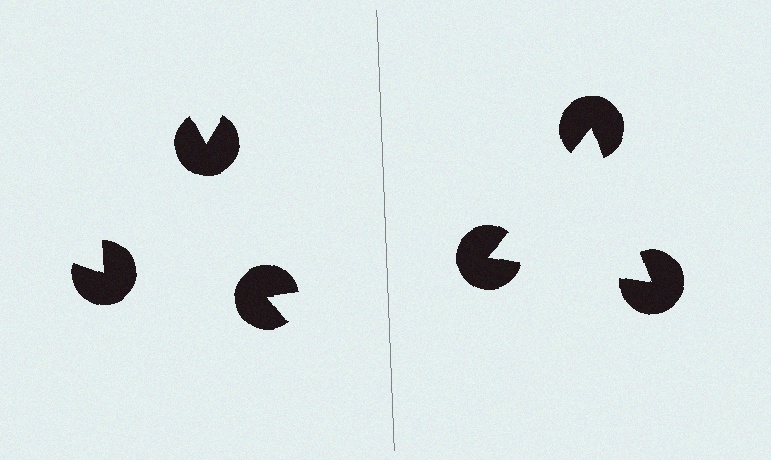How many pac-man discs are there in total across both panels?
6 — 3 on each side.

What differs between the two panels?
The pac-man discs are positioned identically on both sides; only the wedge orientations differ. On the right they align to a triangle; on the left they are misaligned.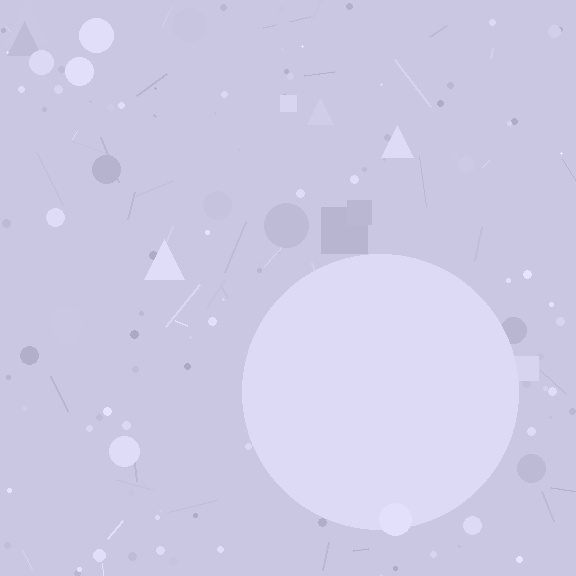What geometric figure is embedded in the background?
A circle is embedded in the background.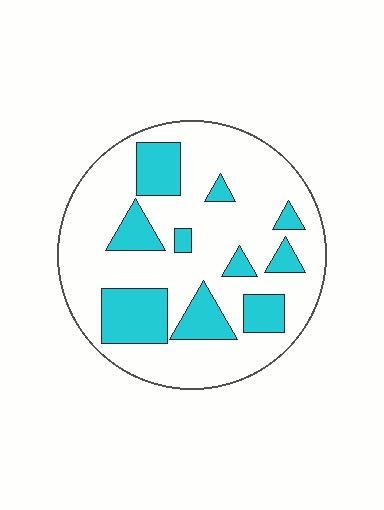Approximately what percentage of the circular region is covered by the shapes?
Approximately 25%.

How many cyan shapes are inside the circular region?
10.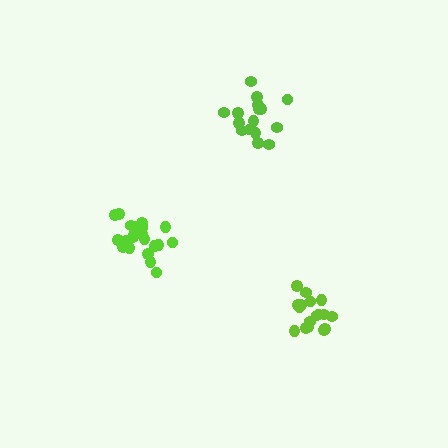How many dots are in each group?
Group 1: 18 dots, Group 2: 16 dots, Group 3: 21 dots (55 total).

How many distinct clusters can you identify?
There are 3 distinct clusters.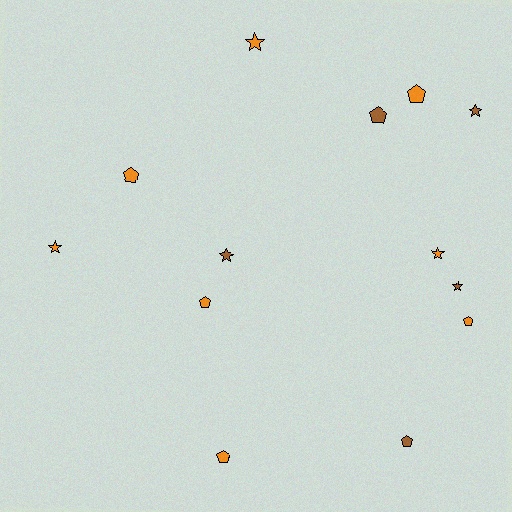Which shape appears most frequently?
Pentagon, with 7 objects.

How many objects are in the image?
There are 13 objects.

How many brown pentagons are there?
There are 2 brown pentagons.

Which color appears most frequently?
Orange, with 8 objects.